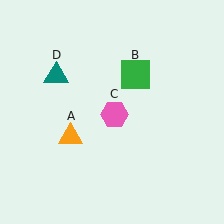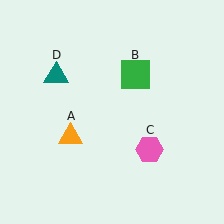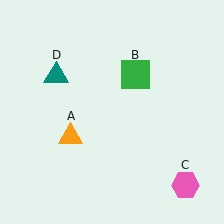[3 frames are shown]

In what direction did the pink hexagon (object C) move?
The pink hexagon (object C) moved down and to the right.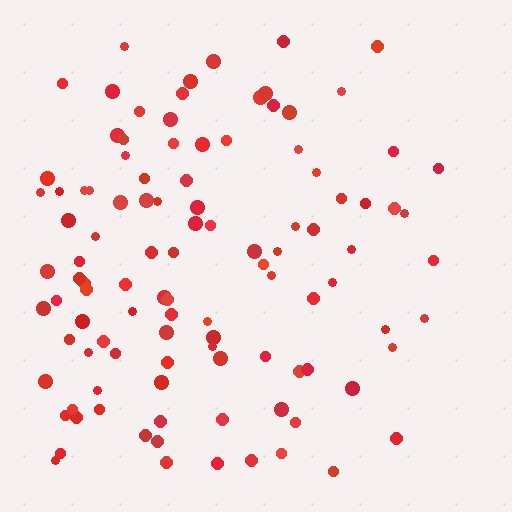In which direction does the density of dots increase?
From right to left, with the left side densest.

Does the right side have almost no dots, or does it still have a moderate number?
Still a moderate number, just noticeably fewer than the left.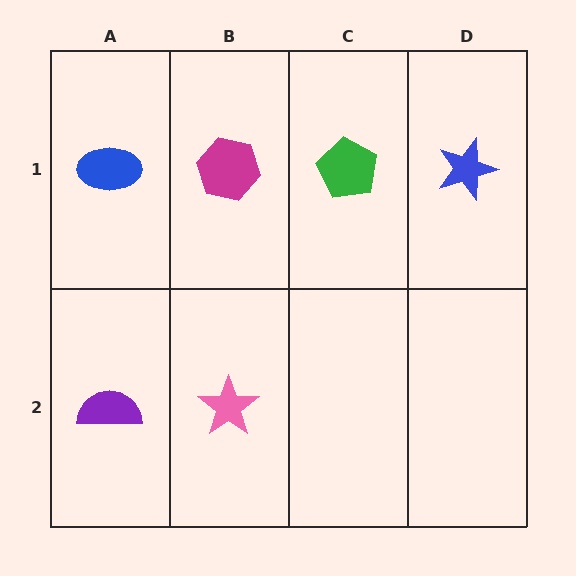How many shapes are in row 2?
2 shapes.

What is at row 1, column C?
A green pentagon.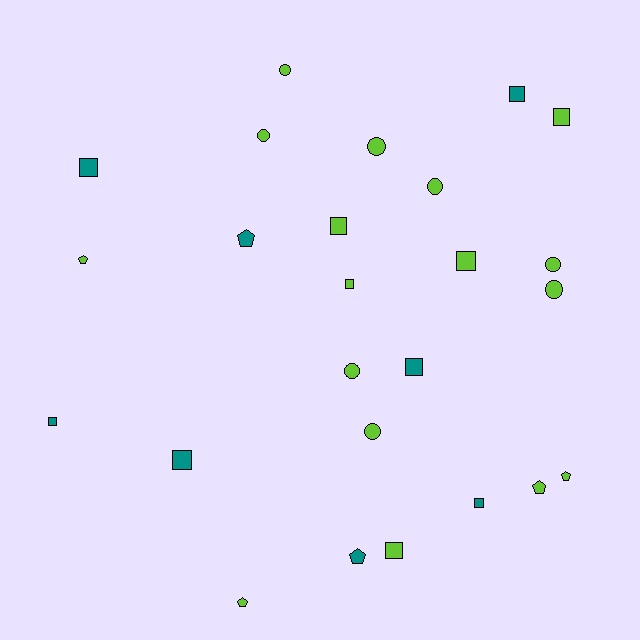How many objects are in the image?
There are 25 objects.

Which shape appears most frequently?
Square, with 11 objects.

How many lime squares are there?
There are 5 lime squares.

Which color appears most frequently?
Lime, with 17 objects.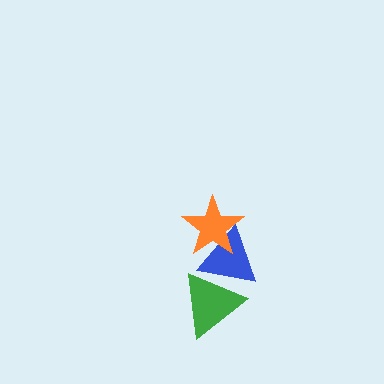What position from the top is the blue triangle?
The blue triangle is 2nd from the top.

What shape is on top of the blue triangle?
The orange star is on top of the blue triangle.